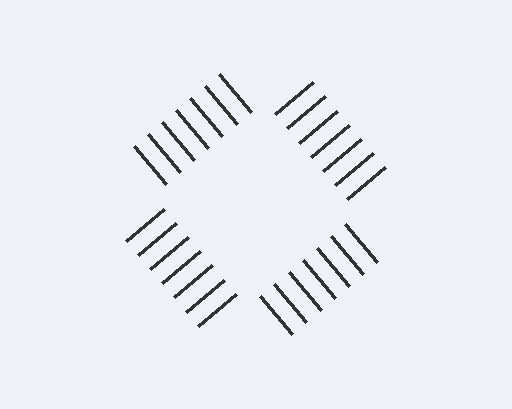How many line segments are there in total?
28 — 7 along each of the 4 edges.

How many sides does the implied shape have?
4 sides — the line-ends trace a square.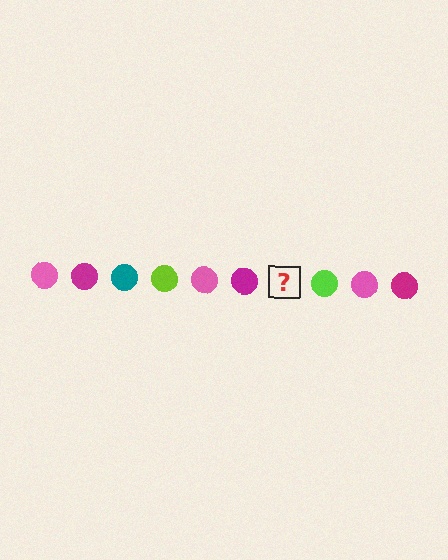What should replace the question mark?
The question mark should be replaced with a teal circle.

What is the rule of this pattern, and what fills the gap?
The rule is that the pattern cycles through pink, magenta, teal, lime circles. The gap should be filled with a teal circle.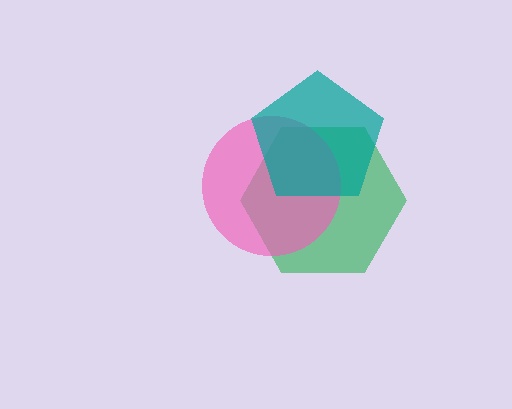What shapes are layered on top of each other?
The layered shapes are: a green hexagon, a pink circle, a teal pentagon.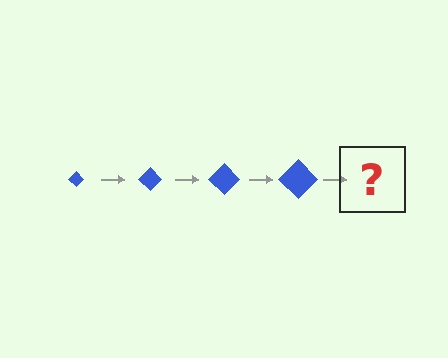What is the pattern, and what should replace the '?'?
The pattern is that the diamond gets progressively larger each step. The '?' should be a blue diamond, larger than the previous one.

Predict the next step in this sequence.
The next step is a blue diamond, larger than the previous one.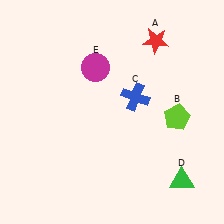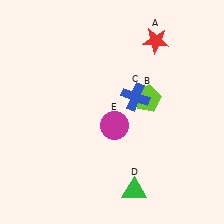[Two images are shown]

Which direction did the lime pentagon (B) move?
The lime pentagon (B) moved left.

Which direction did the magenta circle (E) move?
The magenta circle (E) moved down.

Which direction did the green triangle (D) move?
The green triangle (D) moved left.